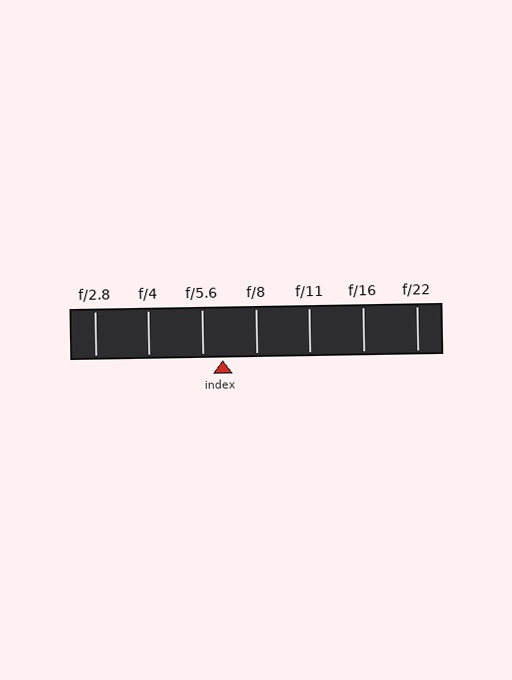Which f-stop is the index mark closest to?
The index mark is closest to f/5.6.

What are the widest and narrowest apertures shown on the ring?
The widest aperture shown is f/2.8 and the narrowest is f/22.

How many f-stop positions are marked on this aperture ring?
There are 7 f-stop positions marked.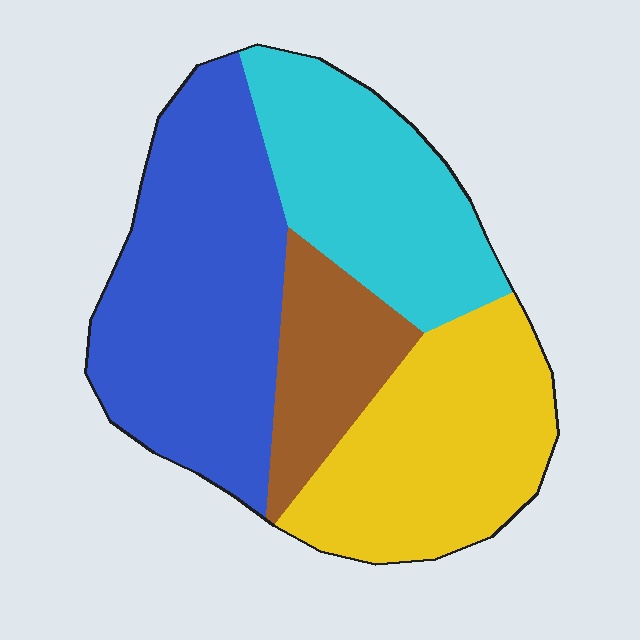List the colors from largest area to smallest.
From largest to smallest: blue, yellow, cyan, brown.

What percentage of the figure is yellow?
Yellow covers 27% of the figure.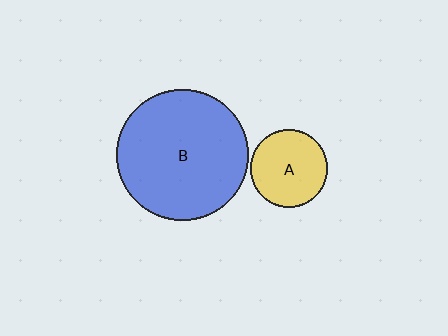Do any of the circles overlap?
No, none of the circles overlap.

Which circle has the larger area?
Circle B (blue).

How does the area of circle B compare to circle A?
Approximately 2.9 times.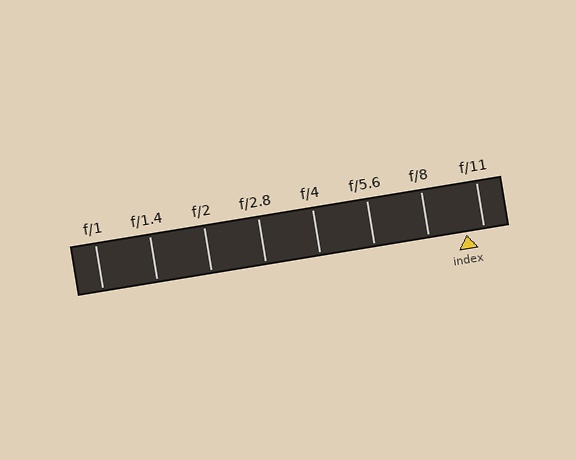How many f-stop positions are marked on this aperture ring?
There are 8 f-stop positions marked.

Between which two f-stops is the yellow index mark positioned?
The index mark is between f/8 and f/11.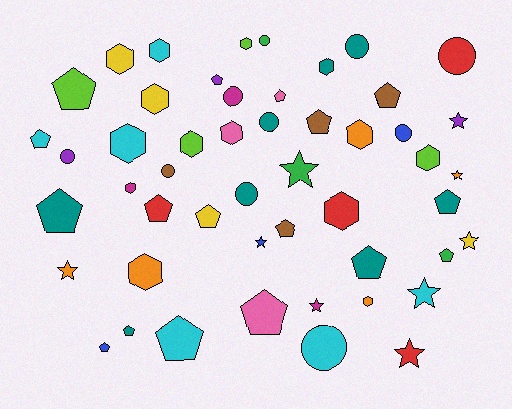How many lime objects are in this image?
There are 4 lime objects.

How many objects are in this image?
There are 50 objects.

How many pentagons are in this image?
There are 17 pentagons.